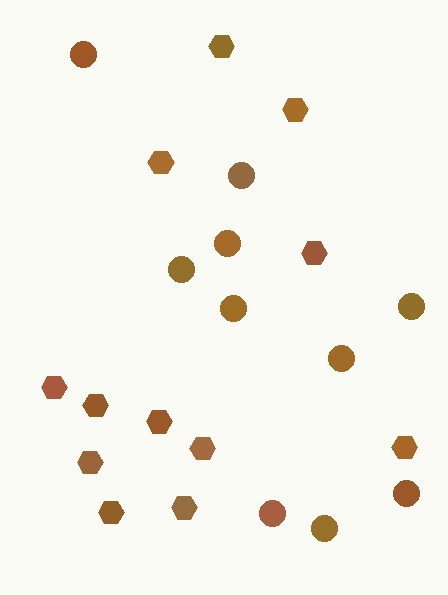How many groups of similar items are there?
There are 2 groups: one group of hexagons (12) and one group of circles (10).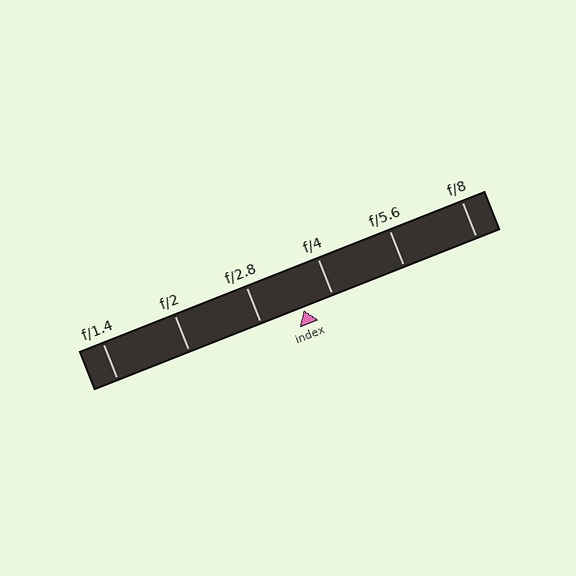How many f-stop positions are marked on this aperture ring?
There are 6 f-stop positions marked.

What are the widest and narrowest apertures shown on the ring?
The widest aperture shown is f/1.4 and the narrowest is f/8.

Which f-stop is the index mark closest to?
The index mark is closest to f/4.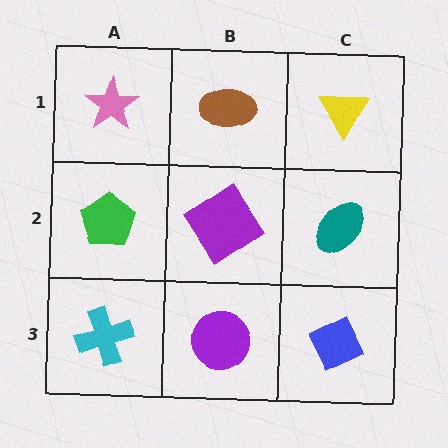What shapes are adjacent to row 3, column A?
A green pentagon (row 2, column A), a purple circle (row 3, column B).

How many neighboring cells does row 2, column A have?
3.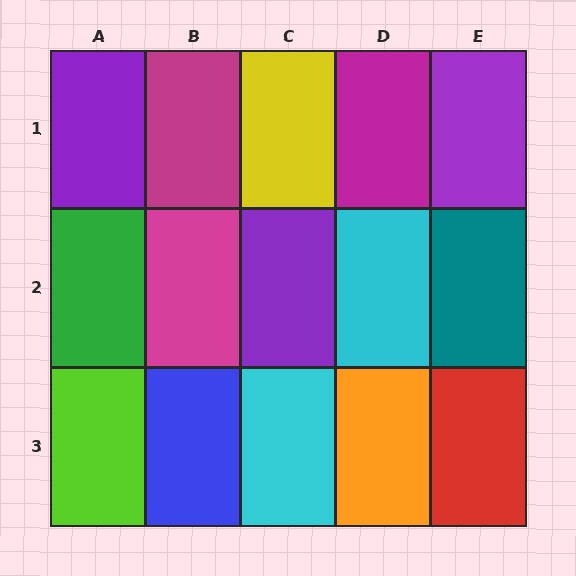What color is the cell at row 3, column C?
Cyan.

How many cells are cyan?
2 cells are cyan.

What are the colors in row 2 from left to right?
Green, magenta, purple, cyan, teal.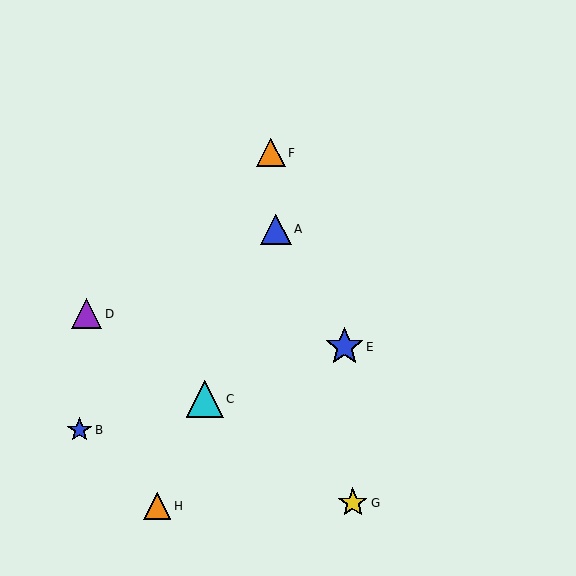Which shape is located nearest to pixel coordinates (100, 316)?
The purple triangle (labeled D) at (87, 314) is nearest to that location.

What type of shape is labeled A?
Shape A is a blue triangle.